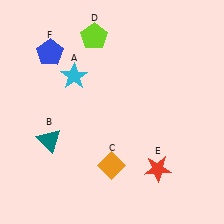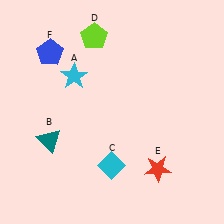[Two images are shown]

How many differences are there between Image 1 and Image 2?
There is 1 difference between the two images.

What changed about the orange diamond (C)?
In Image 1, C is orange. In Image 2, it changed to cyan.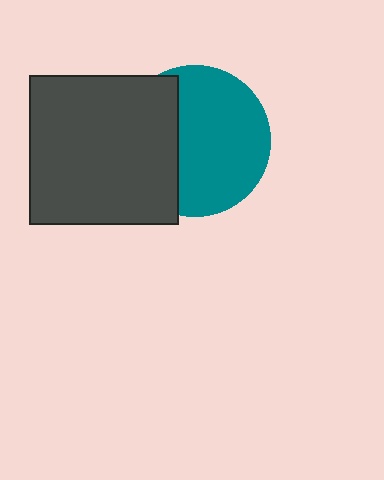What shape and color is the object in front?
The object in front is a dark gray square.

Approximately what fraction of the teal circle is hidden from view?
Roughly 36% of the teal circle is hidden behind the dark gray square.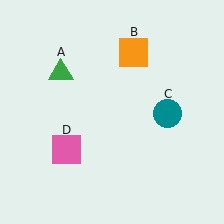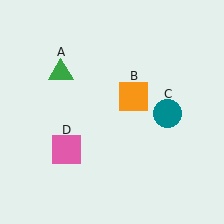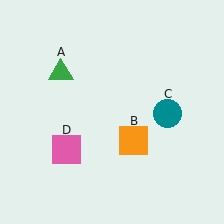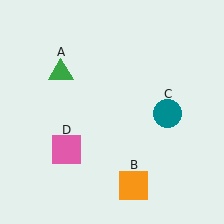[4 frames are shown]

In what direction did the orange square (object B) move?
The orange square (object B) moved down.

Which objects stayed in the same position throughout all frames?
Green triangle (object A) and teal circle (object C) and pink square (object D) remained stationary.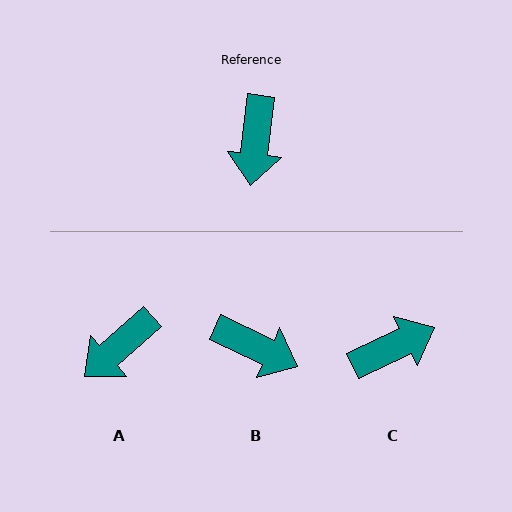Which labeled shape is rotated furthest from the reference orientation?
C, about 122 degrees away.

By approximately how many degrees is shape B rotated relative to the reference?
Approximately 71 degrees counter-clockwise.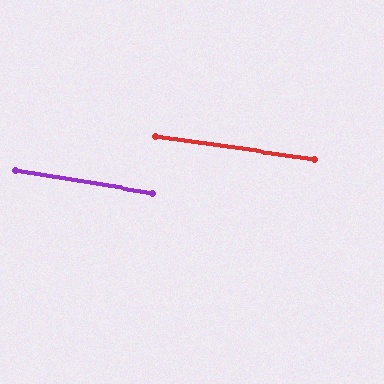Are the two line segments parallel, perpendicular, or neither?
Parallel — their directions differ by only 1.3°.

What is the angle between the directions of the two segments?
Approximately 1 degree.